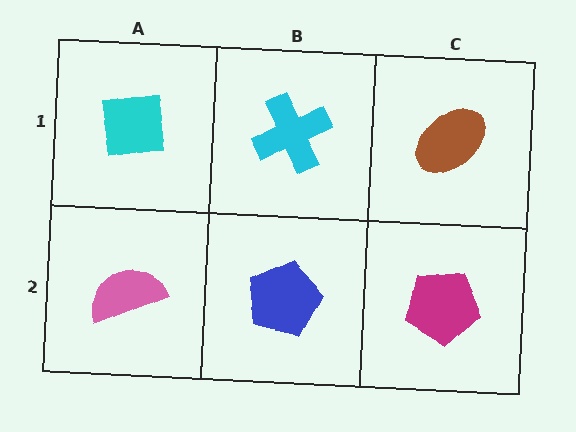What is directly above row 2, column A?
A cyan square.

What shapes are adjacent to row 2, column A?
A cyan square (row 1, column A), a blue pentagon (row 2, column B).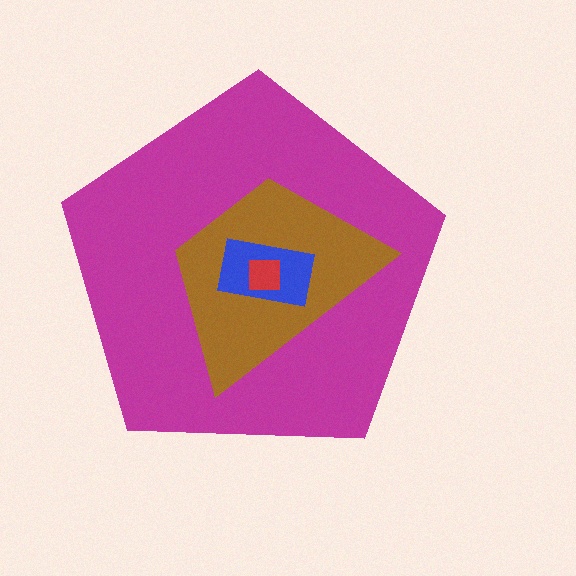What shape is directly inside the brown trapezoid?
The blue rectangle.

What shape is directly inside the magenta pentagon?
The brown trapezoid.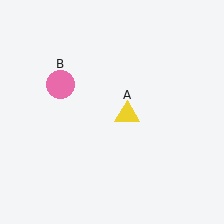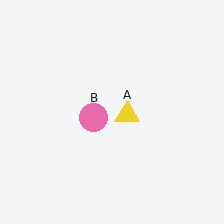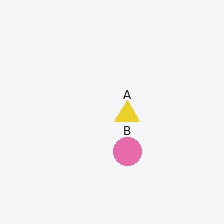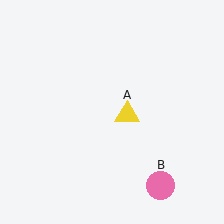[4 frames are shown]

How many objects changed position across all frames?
1 object changed position: pink circle (object B).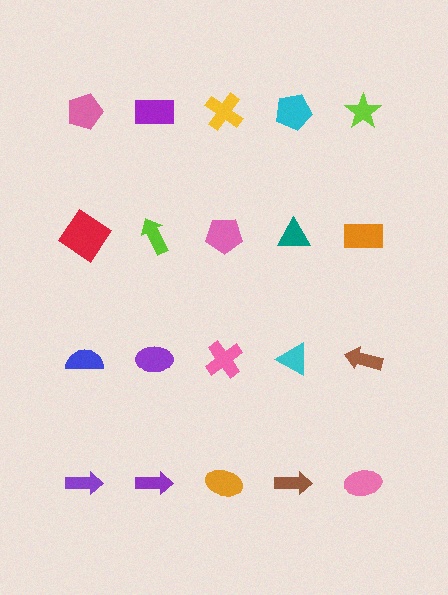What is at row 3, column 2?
A purple ellipse.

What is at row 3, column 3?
A pink cross.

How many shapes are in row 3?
5 shapes.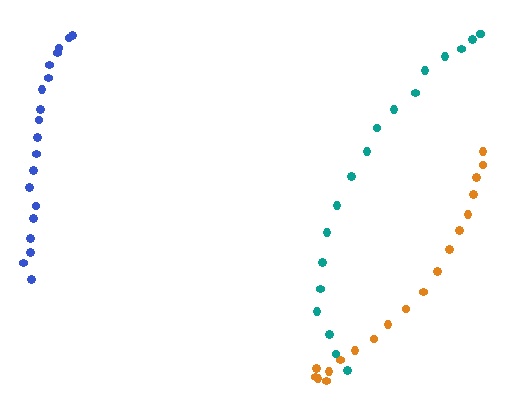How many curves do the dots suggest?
There are 3 distinct paths.